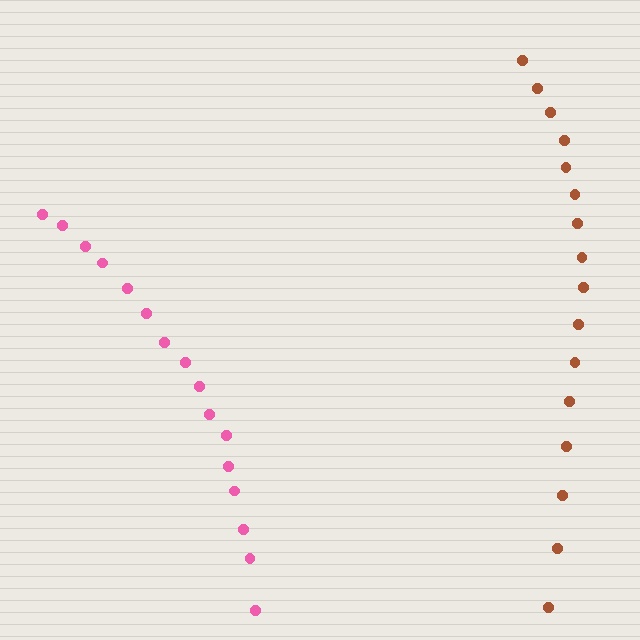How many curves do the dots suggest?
There are 2 distinct paths.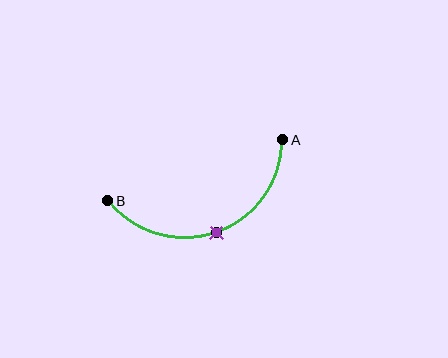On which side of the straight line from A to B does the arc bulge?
The arc bulges below the straight line connecting A and B.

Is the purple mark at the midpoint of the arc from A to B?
Yes. The purple mark lies on the arc at equal arc-length from both A and B — it is the arc midpoint.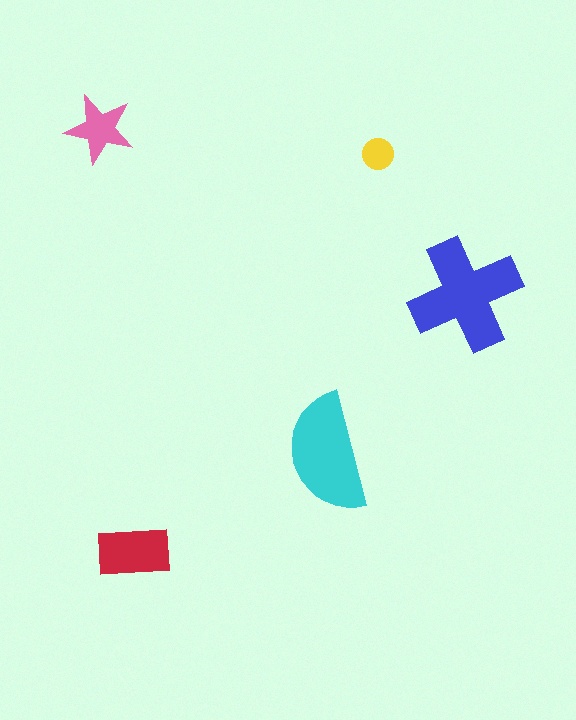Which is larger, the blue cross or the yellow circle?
The blue cross.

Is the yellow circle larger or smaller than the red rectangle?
Smaller.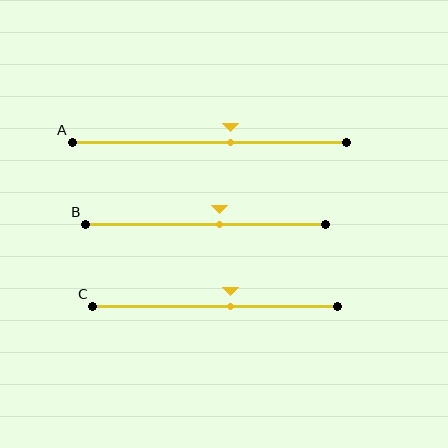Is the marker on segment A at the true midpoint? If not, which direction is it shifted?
No, the marker on segment A is shifted to the right by about 8% of the segment length.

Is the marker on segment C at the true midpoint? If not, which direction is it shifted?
No, the marker on segment C is shifted to the right by about 6% of the segment length.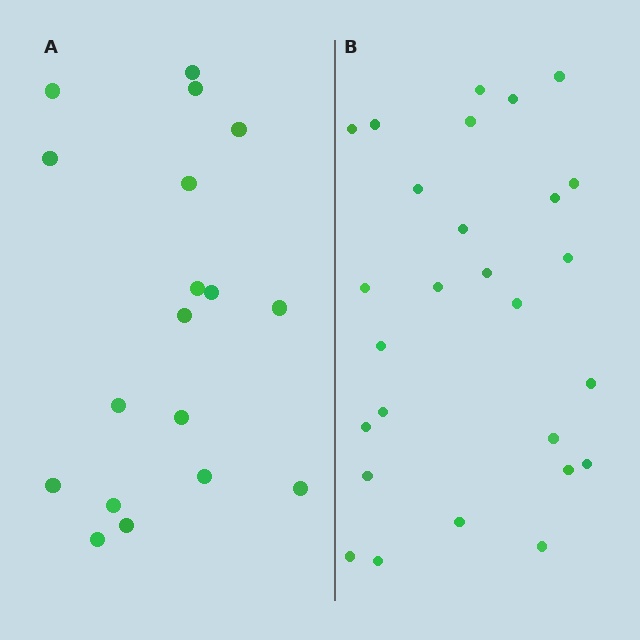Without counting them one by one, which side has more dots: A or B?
Region B (the right region) has more dots.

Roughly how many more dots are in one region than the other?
Region B has roughly 8 or so more dots than region A.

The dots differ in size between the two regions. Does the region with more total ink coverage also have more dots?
No. Region A has more total ink coverage because its dots are larger, but region B actually contains more individual dots. Total area can be misleading — the number of items is what matters here.